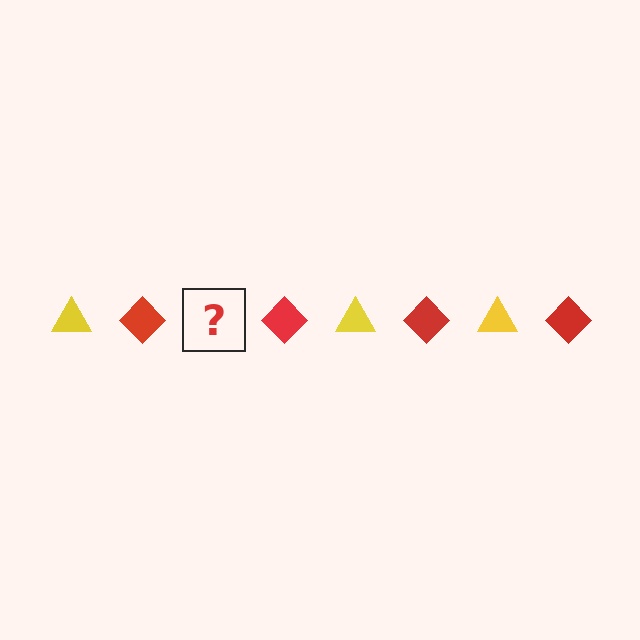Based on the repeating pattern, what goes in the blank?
The blank should be a yellow triangle.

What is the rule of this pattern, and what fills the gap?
The rule is that the pattern alternates between yellow triangle and red diamond. The gap should be filled with a yellow triangle.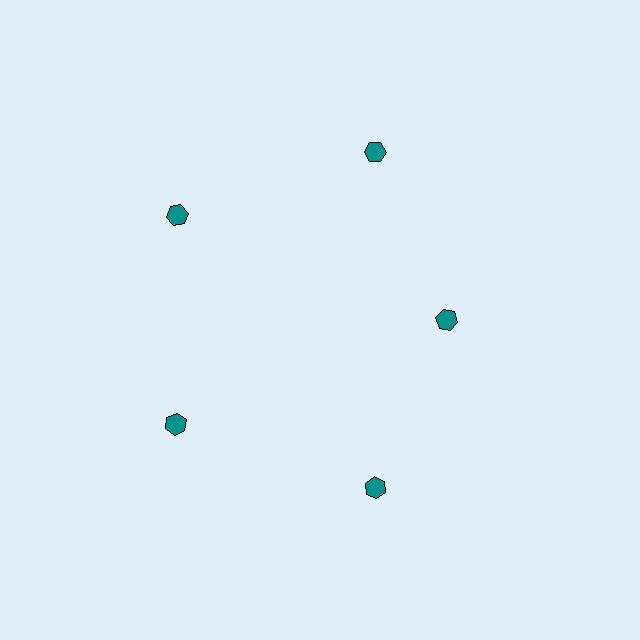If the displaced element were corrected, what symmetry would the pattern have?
It would have 5-fold rotational symmetry — the pattern would map onto itself every 72 degrees.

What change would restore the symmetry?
The symmetry would be restored by moving it outward, back onto the ring so that all 5 hexagons sit at equal angles and equal distance from the center.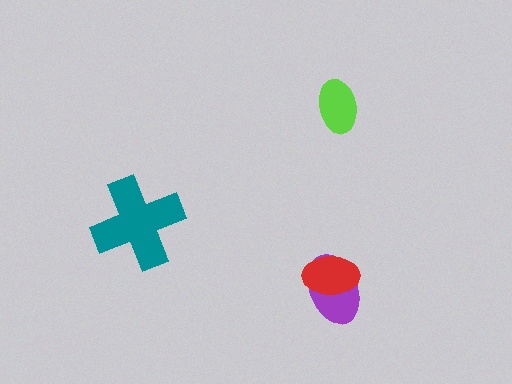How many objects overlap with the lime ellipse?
0 objects overlap with the lime ellipse.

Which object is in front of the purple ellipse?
The red ellipse is in front of the purple ellipse.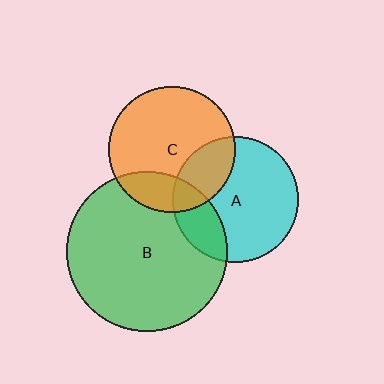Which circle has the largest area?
Circle B (green).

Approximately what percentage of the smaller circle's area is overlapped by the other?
Approximately 25%.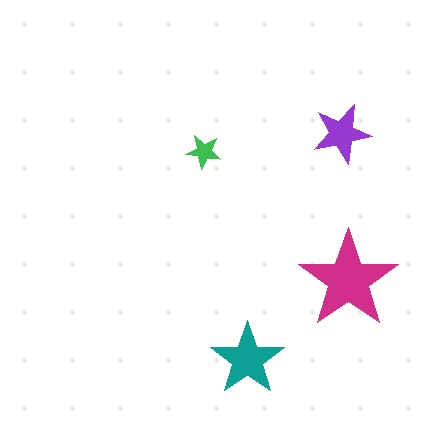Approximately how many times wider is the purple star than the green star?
About 1.5 times wider.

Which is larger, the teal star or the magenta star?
The magenta one.